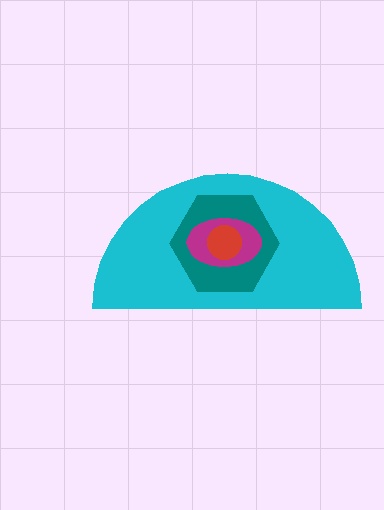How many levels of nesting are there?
4.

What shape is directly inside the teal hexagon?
The magenta ellipse.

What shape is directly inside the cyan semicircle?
The teal hexagon.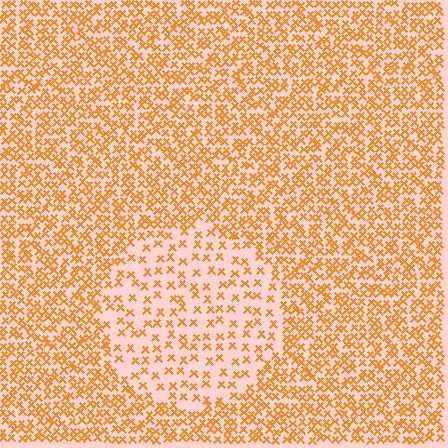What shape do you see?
I see a circle.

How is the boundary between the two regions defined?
The boundary is defined by a change in element density (approximately 2.2x ratio). All elements are the same color, size, and shape.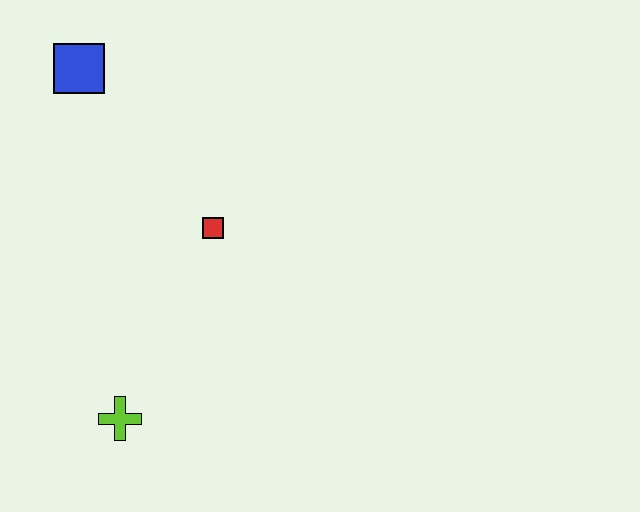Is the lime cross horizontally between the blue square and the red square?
Yes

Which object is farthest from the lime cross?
The blue square is farthest from the lime cross.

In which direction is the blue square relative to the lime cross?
The blue square is above the lime cross.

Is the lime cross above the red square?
No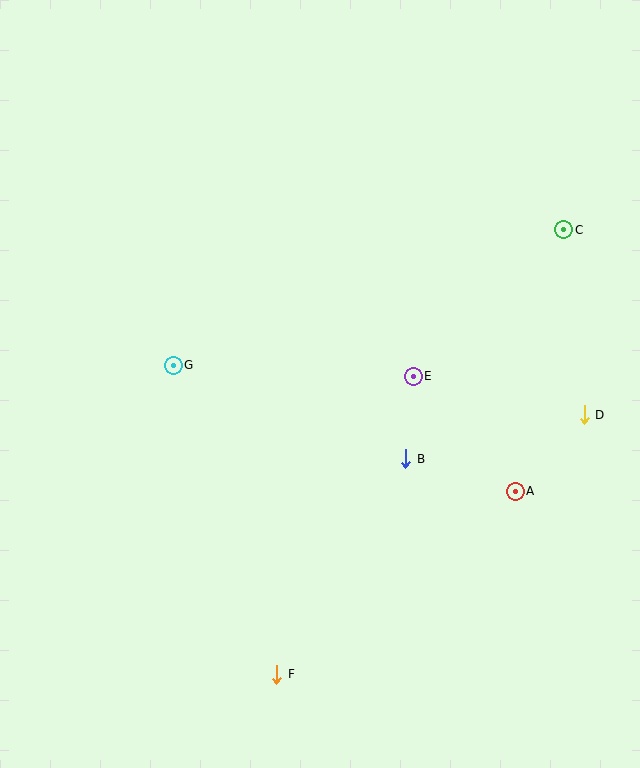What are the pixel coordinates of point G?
Point G is at (173, 365).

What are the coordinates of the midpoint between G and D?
The midpoint between G and D is at (379, 390).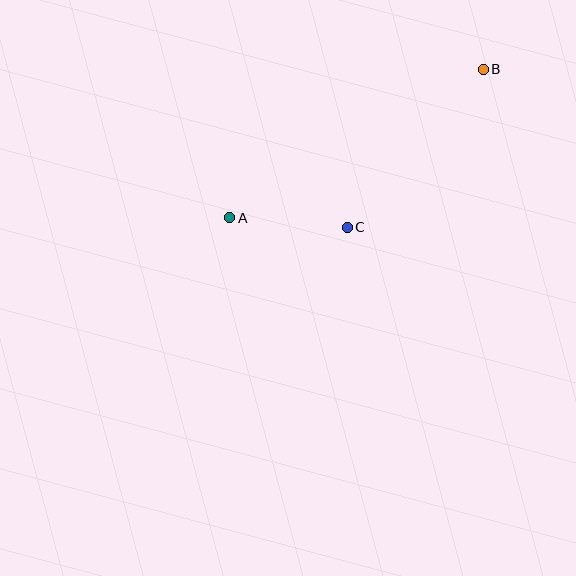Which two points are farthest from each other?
Points A and B are farthest from each other.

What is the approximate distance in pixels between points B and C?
The distance between B and C is approximately 209 pixels.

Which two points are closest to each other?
Points A and C are closest to each other.